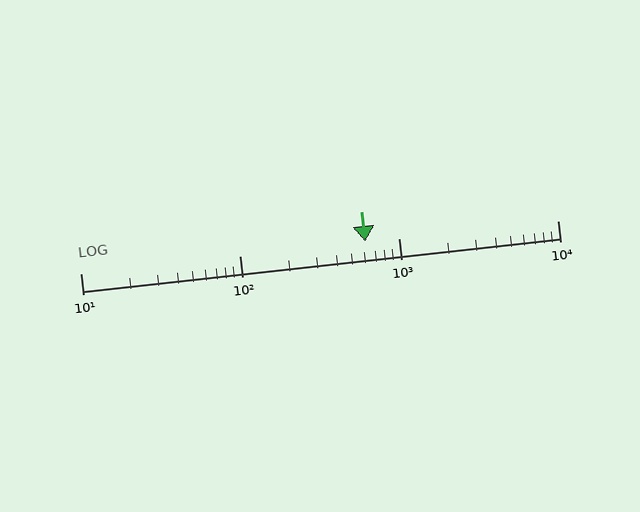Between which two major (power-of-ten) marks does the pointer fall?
The pointer is between 100 and 1000.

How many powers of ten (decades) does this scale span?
The scale spans 3 decades, from 10 to 10000.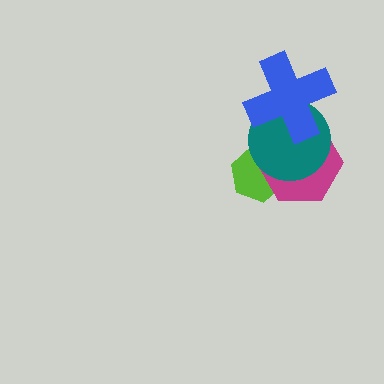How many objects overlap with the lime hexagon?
2 objects overlap with the lime hexagon.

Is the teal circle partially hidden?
Yes, it is partially covered by another shape.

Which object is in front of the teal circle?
The blue cross is in front of the teal circle.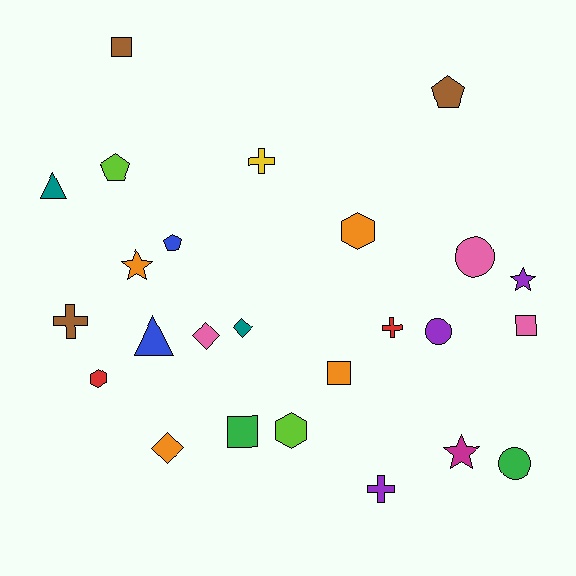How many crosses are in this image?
There are 4 crosses.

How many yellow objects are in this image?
There is 1 yellow object.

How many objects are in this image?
There are 25 objects.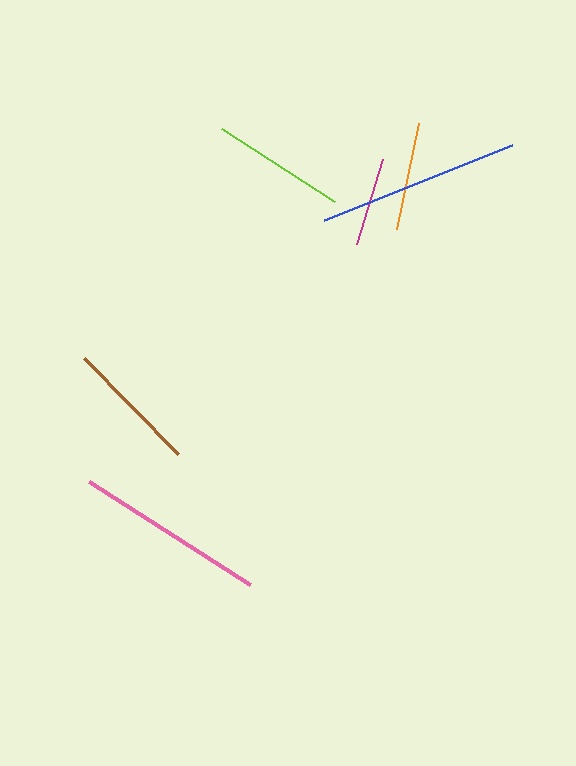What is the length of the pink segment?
The pink segment is approximately 191 pixels long.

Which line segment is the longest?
The blue line is the longest at approximately 202 pixels.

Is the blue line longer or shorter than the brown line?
The blue line is longer than the brown line.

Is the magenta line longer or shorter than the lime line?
The lime line is longer than the magenta line.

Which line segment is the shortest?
The magenta line is the shortest at approximately 89 pixels.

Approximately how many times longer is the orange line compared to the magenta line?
The orange line is approximately 1.2 times the length of the magenta line.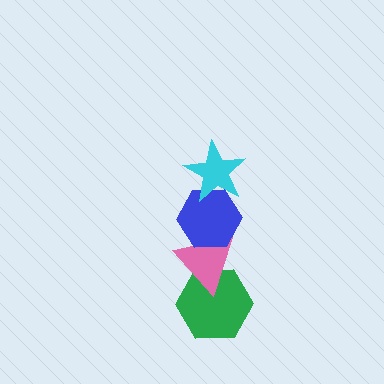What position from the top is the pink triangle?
The pink triangle is 3rd from the top.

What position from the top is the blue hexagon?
The blue hexagon is 2nd from the top.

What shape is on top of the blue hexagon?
The cyan star is on top of the blue hexagon.